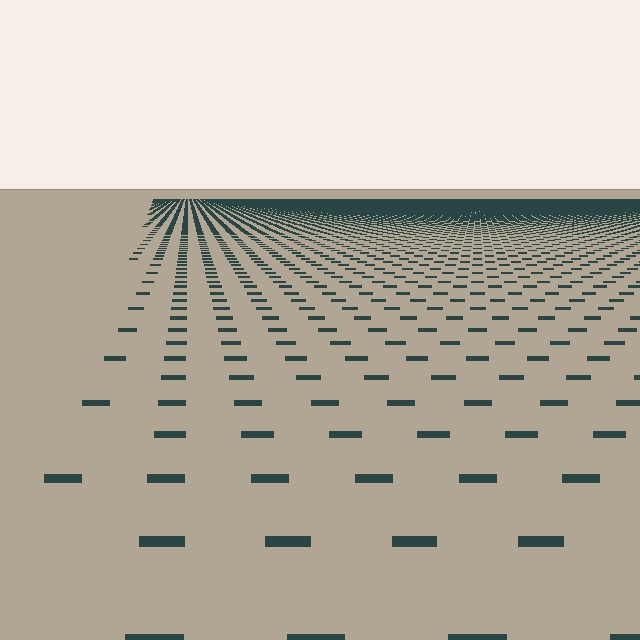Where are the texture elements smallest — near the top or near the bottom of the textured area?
Near the top.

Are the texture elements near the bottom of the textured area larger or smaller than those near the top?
Larger. Near the bottom, elements are closer to the viewer and appear at a bigger on-screen size.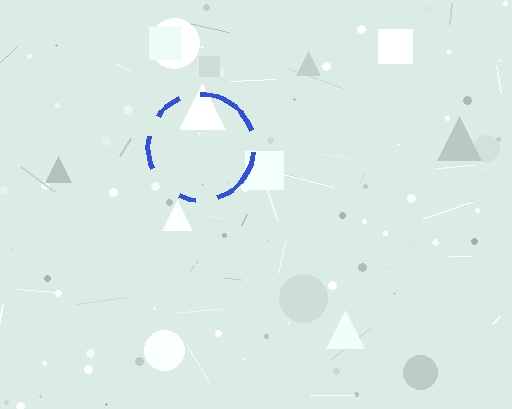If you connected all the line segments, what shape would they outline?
They would outline a circle.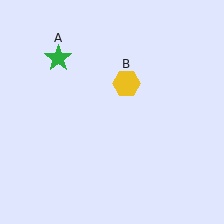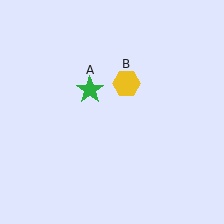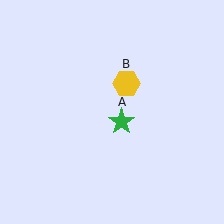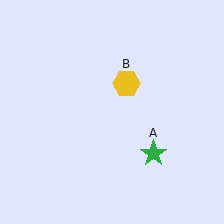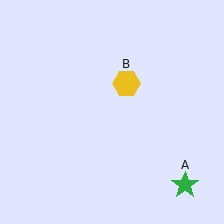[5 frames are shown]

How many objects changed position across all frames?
1 object changed position: green star (object A).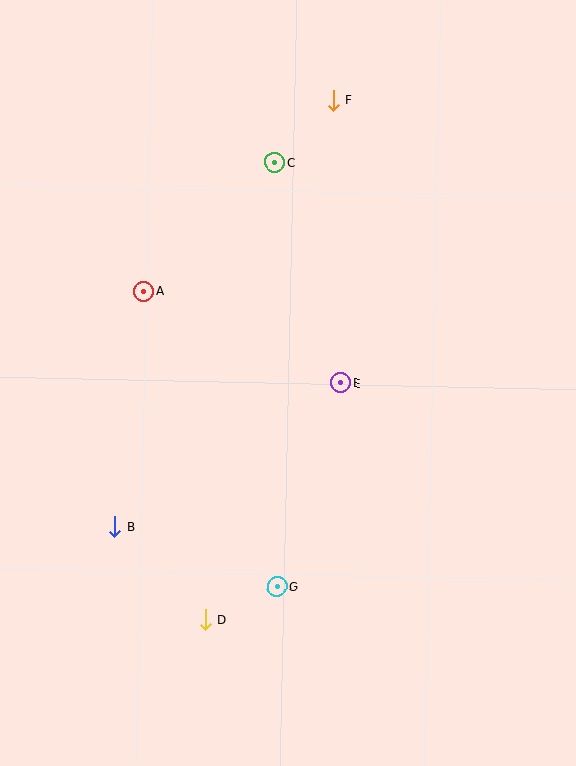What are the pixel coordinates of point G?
Point G is at (277, 587).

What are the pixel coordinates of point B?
Point B is at (115, 527).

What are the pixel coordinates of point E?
Point E is at (341, 383).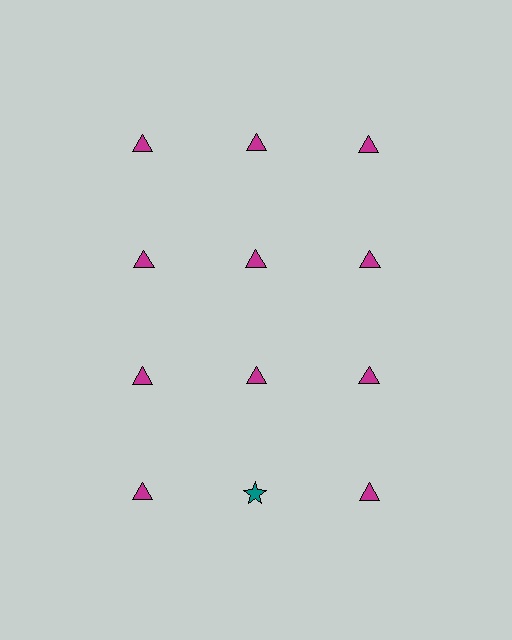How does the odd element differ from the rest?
It differs in both color (teal instead of magenta) and shape (star instead of triangle).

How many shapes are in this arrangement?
There are 12 shapes arranged in a grid pattern.